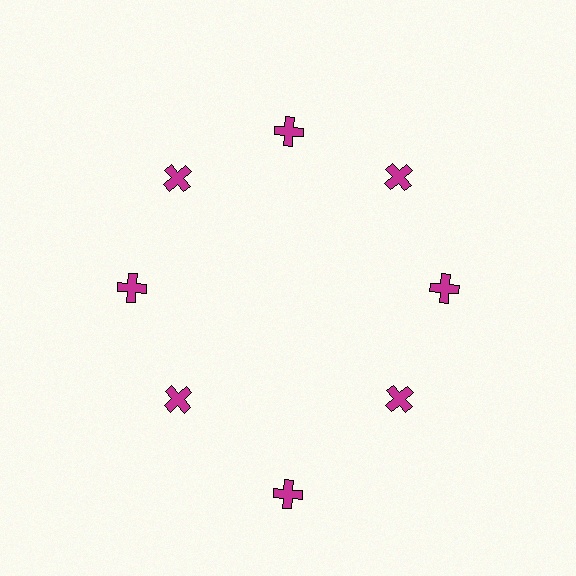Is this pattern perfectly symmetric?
No. The 8 magenta crosses are arranged in a ring, but one element near the 6 o'clock position is pushed outward from the center, breaking the 8-fold rotational symmetry.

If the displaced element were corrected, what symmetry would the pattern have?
It would have 8-fold rotational symmetry — the pattern would map onto itself every 45 degrees.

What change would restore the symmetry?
The symmetry would be restored by moving it inward, back onto the ring so that all 8 crosses sit at equal angles and equal distance from the center.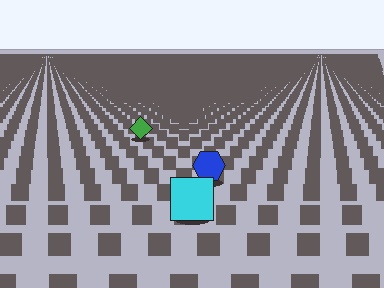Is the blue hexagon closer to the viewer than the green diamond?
Yes. The blue hexagon is closer — you can tell from the texture gradient: the ground texture is coarser near it.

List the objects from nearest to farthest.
From nearest to farthest: the cyan square, the blue hexagon, the green diamond.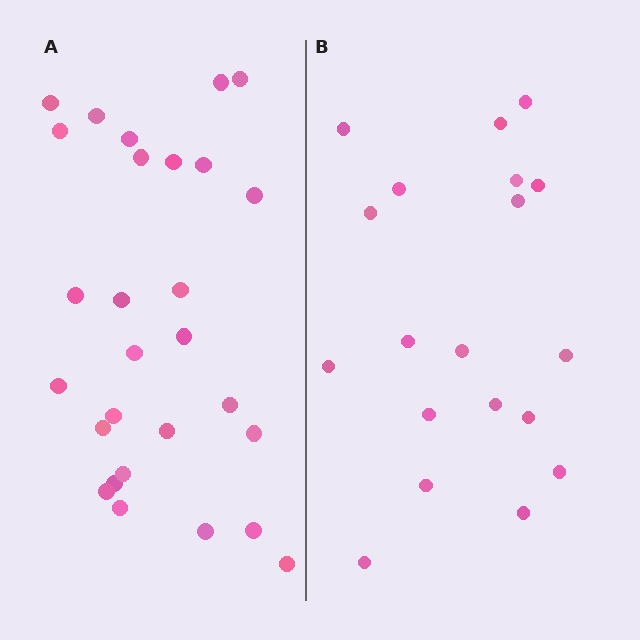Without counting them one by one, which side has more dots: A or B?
Region A (the left region) has more dots.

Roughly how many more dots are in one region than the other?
Region A has roughly 8 or so more dots than region B.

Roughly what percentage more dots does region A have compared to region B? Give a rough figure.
About 45% more.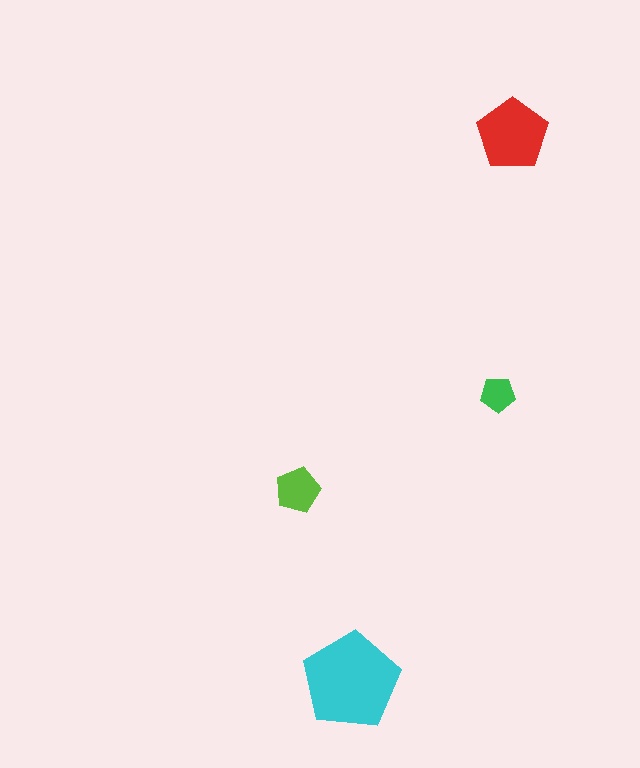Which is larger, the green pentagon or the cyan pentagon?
The cyan one.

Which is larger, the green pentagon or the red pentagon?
The red one.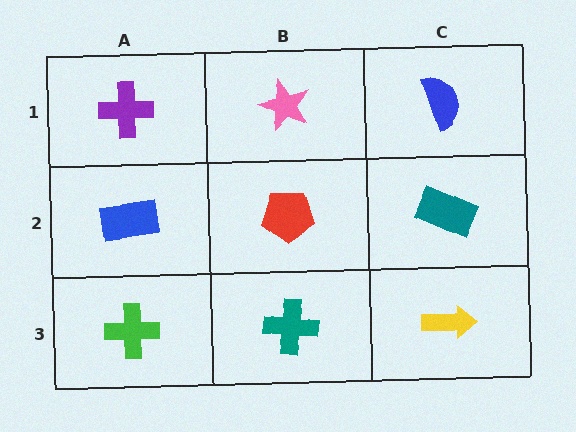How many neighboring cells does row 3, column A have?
2.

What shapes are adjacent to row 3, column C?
A teal rectangle (row 2, column C), a teal cross (row 3, column B).